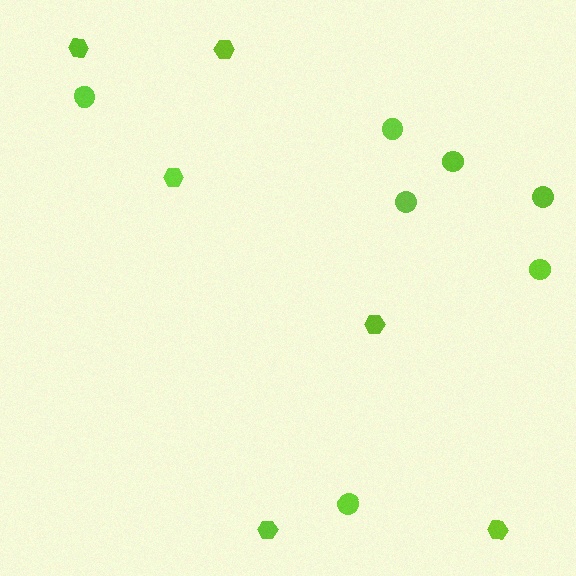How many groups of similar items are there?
There are 2 groups: one group of hexagons (6) and one group of circles (7).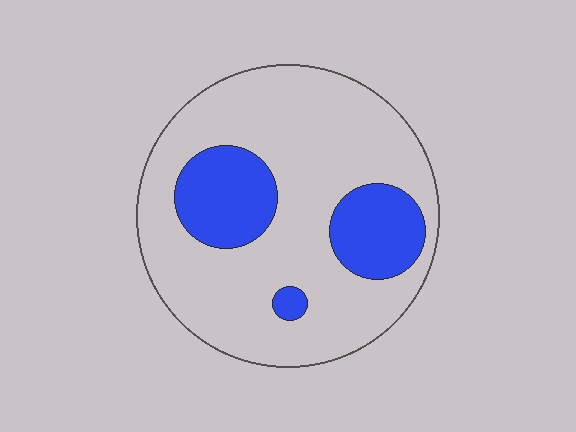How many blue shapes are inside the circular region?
3.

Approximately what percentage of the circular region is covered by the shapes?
Approximately 25%.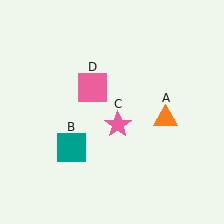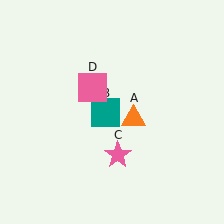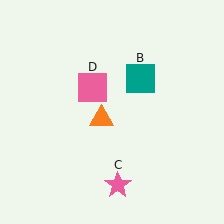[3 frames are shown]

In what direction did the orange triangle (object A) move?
The orange triangle (object A) moved left.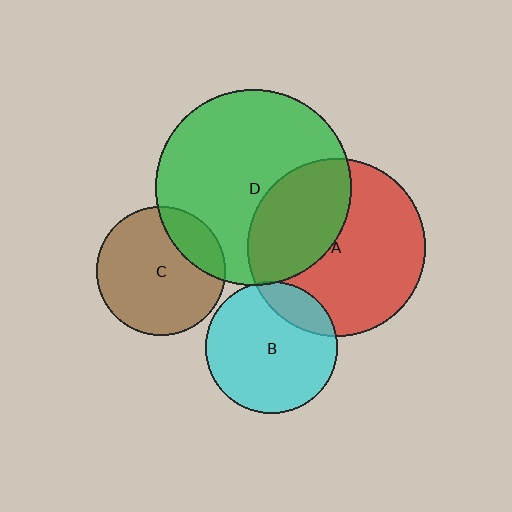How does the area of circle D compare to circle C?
Approximately 2.3 times.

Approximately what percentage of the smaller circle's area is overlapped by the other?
Approximately 20%.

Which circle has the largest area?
Circle D (green).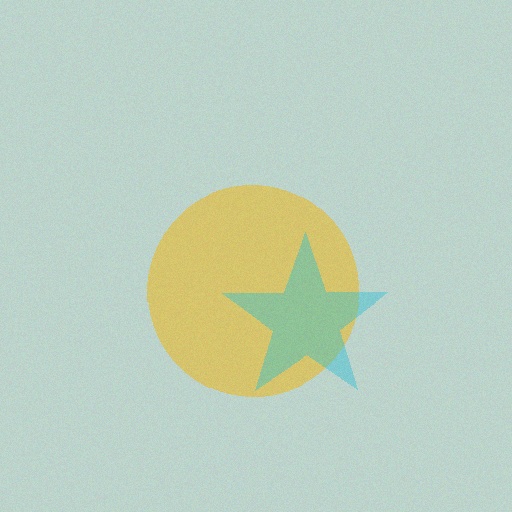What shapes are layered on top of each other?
The layered shapes are: a yellow circle, a cyan star.